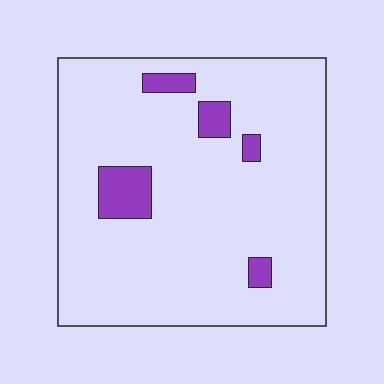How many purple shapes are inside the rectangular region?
5.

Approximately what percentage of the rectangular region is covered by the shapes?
Approximately 10%.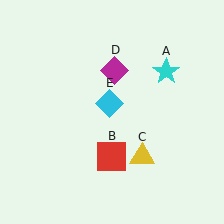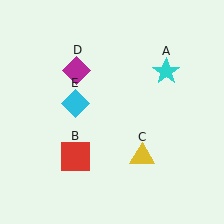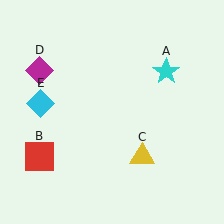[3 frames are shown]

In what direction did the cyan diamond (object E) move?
The cyan diamond (object E) moved left.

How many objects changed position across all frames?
3 objects changed position: red square (object B), magenta diamond (object D), cyan diamond (object E).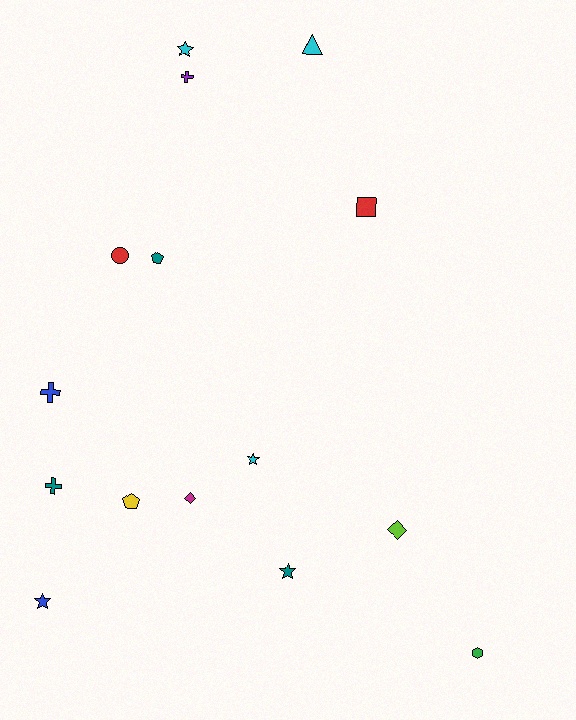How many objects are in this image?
There are 15 objects.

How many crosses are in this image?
There are 3 crosses.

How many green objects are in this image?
There is 1 green object.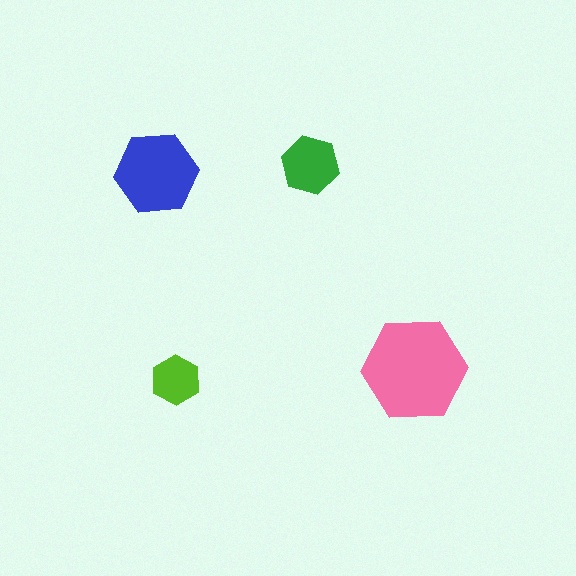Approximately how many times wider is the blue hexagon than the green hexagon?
About 1.5 times wider.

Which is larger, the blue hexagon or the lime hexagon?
The blue one.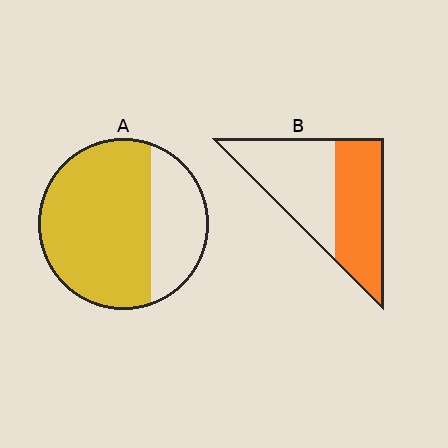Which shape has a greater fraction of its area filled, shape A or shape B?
Shape A.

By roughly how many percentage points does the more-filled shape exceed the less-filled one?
By roughly 20 percentage points (A over B).